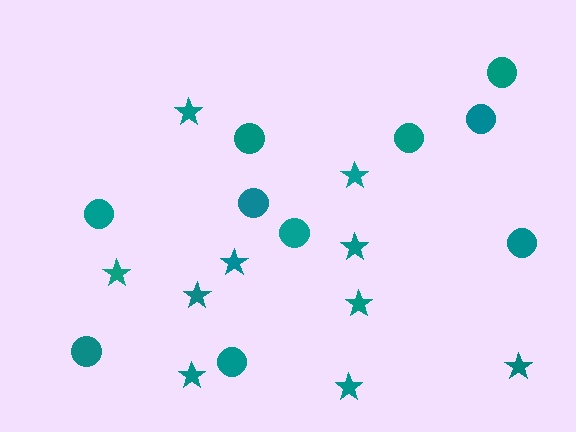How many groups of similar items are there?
There are 2 groups: one group of stars (10) and one group of circles (10).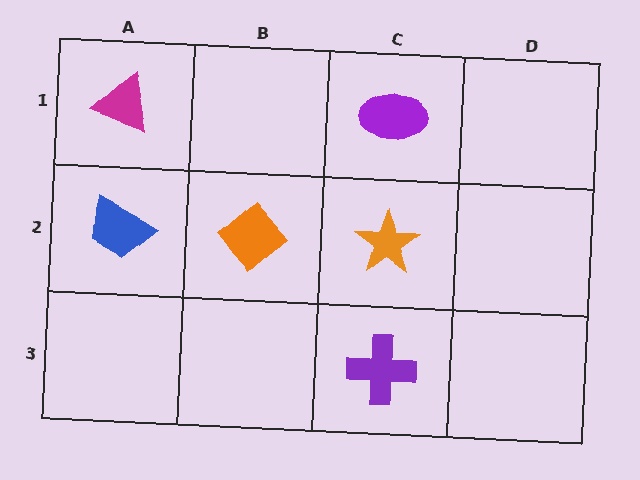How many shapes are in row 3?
1 shape.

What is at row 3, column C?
A purple cross.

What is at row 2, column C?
An orange star.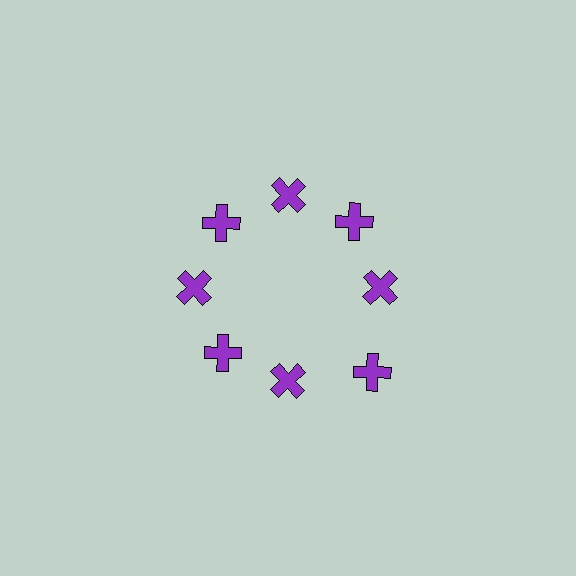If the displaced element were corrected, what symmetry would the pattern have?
It would have 8-fold rotational symmetry — the pattern would map onto itself every 45 degrees.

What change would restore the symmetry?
The symmetry would be restored by moving it inward, back onto the ring so that all 8 crosses sit at equal angles and equal distance from the center.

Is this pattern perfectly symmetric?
No. The 8 purple crosses are arranged in a ring, but one element near the 4 o'clock position is pushed outward from the center, breaking the 8-fold rotational symmetry.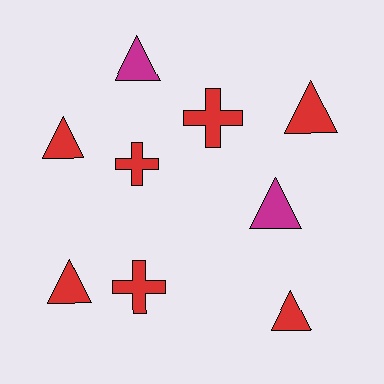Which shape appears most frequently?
Triangle, with 6 objects.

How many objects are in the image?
There are 9 objects.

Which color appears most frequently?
Red, with 7 objects.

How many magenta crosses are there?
There are no magenta crosses.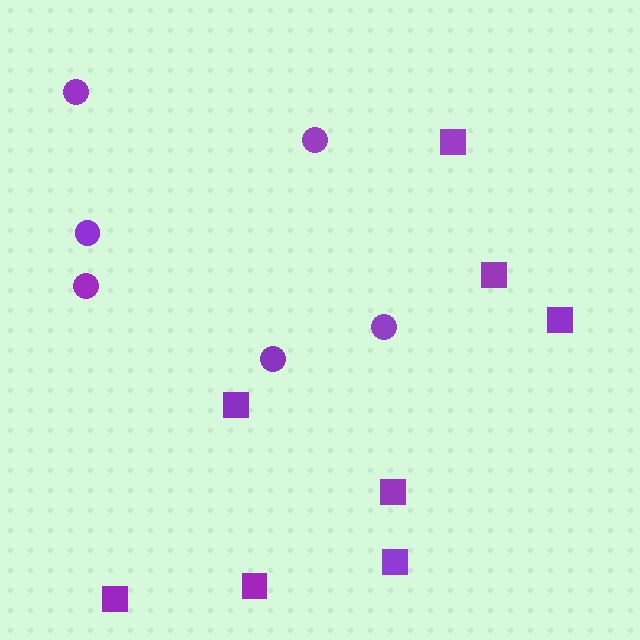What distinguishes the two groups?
There are 2 groups: one group of circles (6) and one group of squares (8).